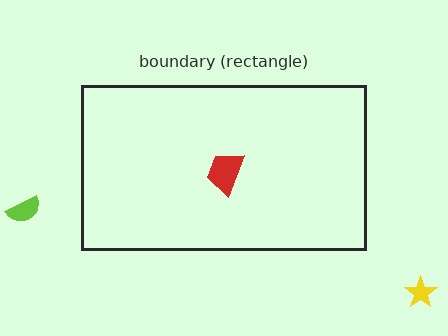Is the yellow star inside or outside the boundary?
Outside.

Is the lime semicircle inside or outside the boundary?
Outside.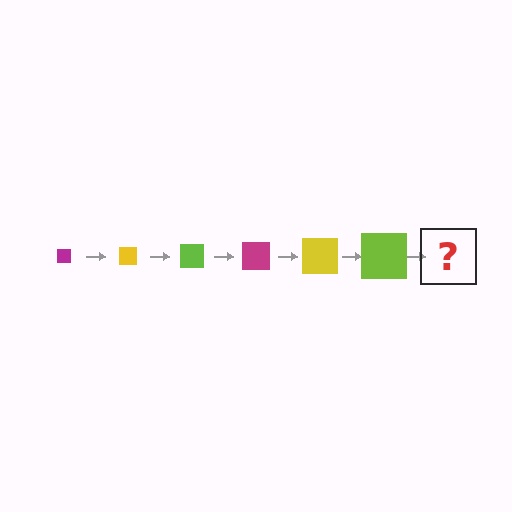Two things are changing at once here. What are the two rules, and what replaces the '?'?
The two rules are that the square grows larger each step and the color cycles through magenta, yellow, and lime. The '?' should be a magenta square, larger than the previous one.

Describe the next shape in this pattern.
It should be a magenta square, larger than the previous one.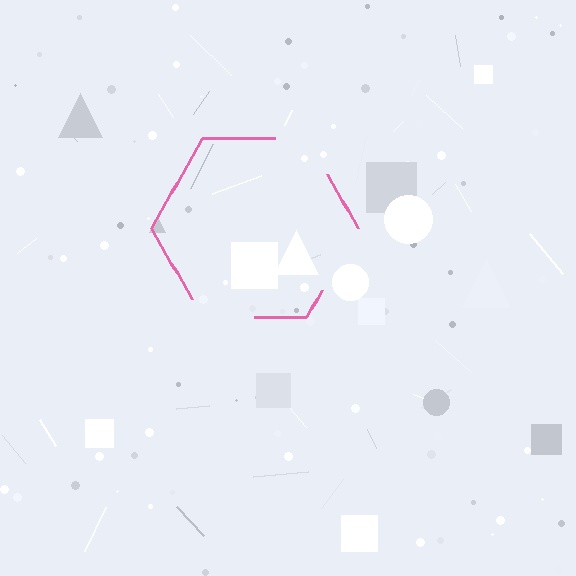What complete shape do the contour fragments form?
The contour fragments form a hexagon.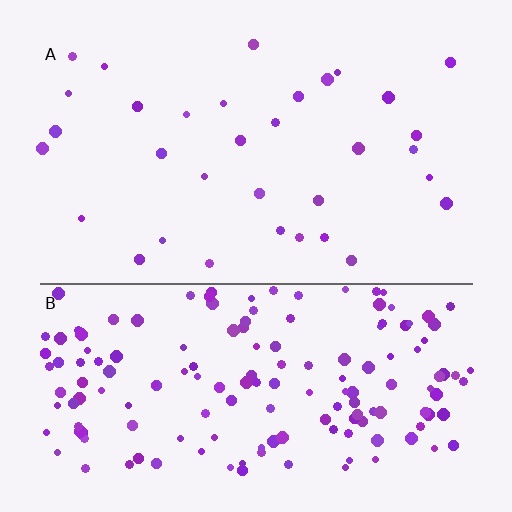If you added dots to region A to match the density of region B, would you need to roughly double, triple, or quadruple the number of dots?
Approximately quadruple.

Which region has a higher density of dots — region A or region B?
B (the bottom).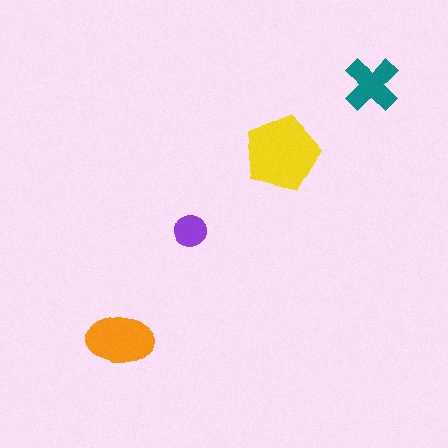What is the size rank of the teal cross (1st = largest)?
3rd.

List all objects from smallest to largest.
The purple circle, the teal cross, the orange ellipse, the yellow pentagon.